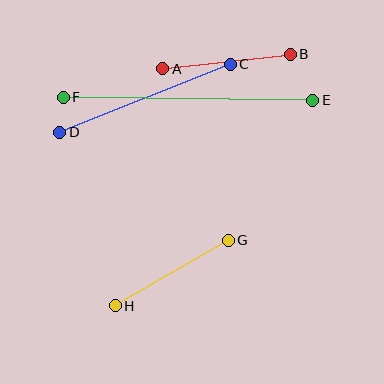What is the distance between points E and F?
The distance is approximately 250 pixels.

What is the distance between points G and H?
The distance is approximately 131 pixels.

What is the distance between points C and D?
The distance is approximately 183 pixels.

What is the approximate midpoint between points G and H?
The midpoint is at approximately (172, 273) pixels.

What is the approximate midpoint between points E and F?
The midpoint is at approximately (188, 99) pixels.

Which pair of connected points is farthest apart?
Points E and F are farthest apart.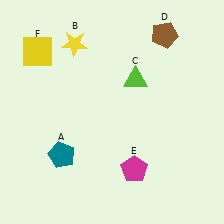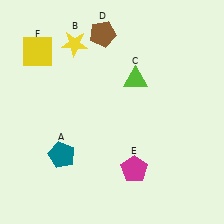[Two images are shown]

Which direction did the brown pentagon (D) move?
The brown pentagon (D) moved left.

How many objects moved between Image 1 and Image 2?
1 object moved between the two images.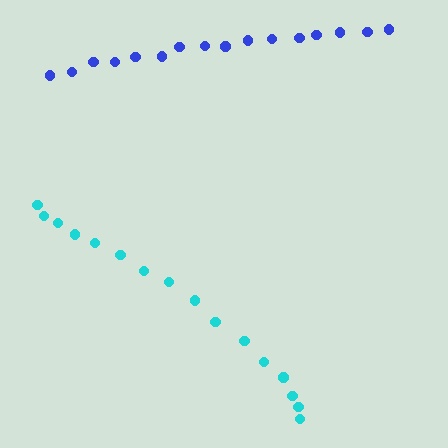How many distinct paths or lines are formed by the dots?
There are 2 distinct paths.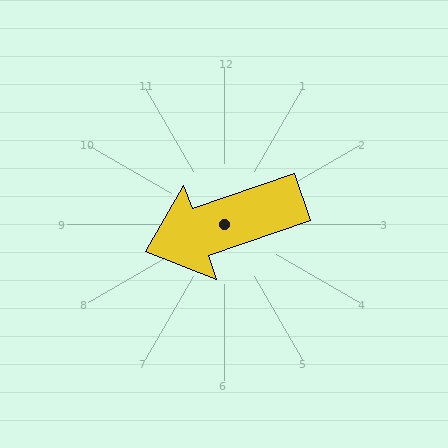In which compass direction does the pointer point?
West.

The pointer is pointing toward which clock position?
Roughly 8 o'clock.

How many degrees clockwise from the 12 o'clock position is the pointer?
Approximately 251 degrees.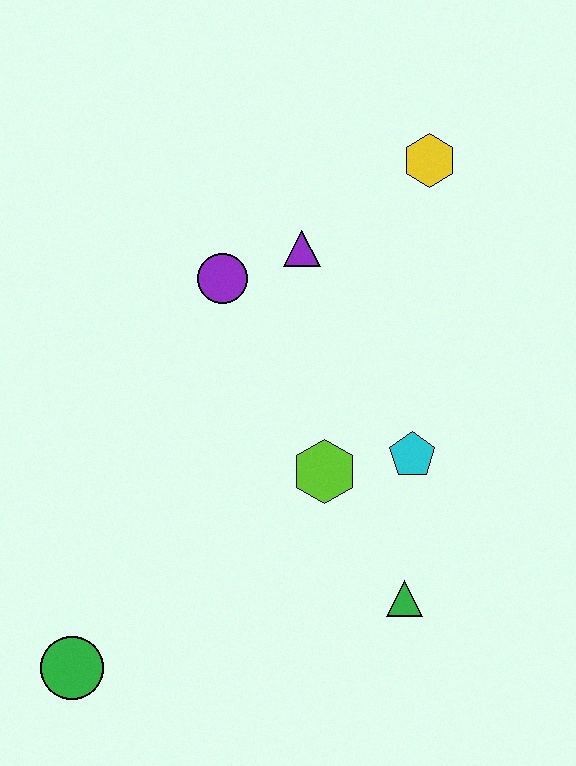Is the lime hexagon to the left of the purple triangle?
No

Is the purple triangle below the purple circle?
No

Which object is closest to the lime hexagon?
The cyan pentagon is closest to the lime hexagon.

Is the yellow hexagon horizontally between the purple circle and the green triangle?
No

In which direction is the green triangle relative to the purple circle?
The green triangle is below the purple circle.